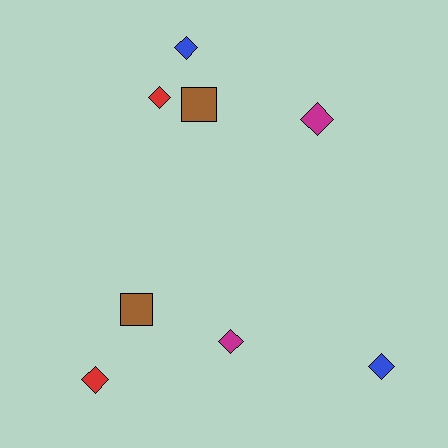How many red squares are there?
There are no red squares.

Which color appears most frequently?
Magenta, with 2 objects.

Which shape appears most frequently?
Diamond, with 6 objects.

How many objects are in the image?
There are 8 objects.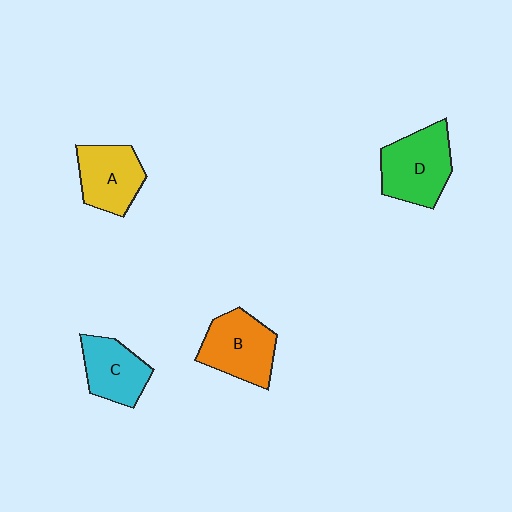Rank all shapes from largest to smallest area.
From largest to smallest: D (green), B (orange), A (yellow), C (cyan).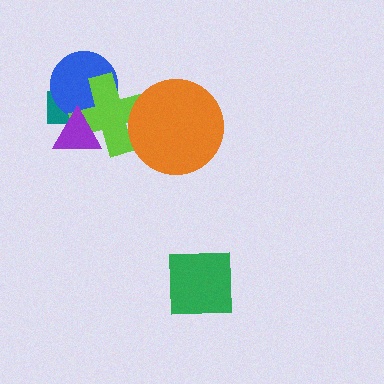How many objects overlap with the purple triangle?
3 objects overlap with the purple triangle.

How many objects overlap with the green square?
0 objects overlap with the green square.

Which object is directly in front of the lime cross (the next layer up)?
The orange circle is directly in front of the lime cross.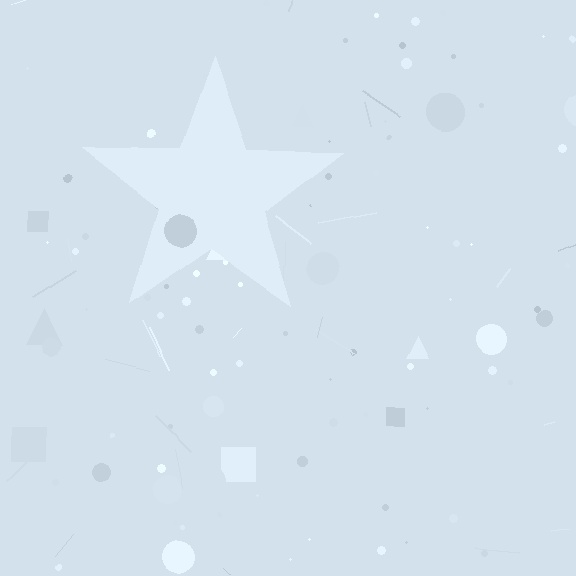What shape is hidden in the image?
A star is hidden in the image.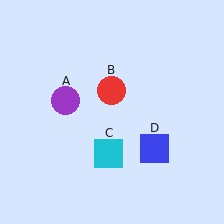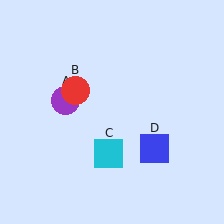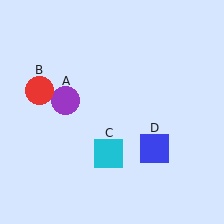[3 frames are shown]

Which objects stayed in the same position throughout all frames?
Purple circle (object A) and cyan square (object C) and blue square (object D) remained stationary.